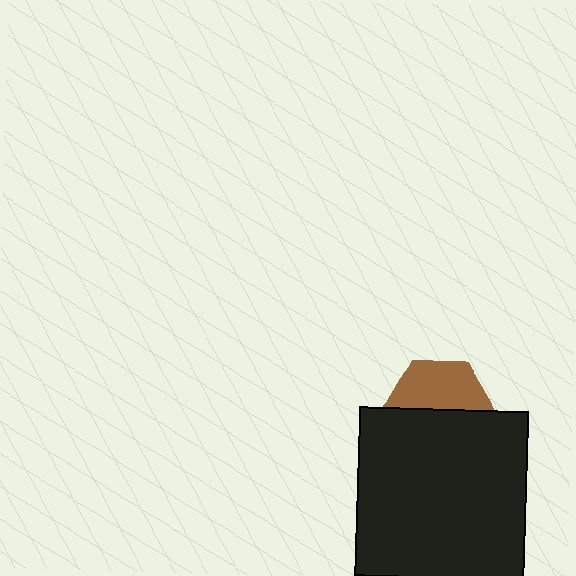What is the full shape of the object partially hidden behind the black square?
The partially hidden object is a brown hexagon.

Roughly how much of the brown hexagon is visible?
About half of it is visible (roughly 48%).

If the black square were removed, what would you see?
You would see the complete brown hexagon.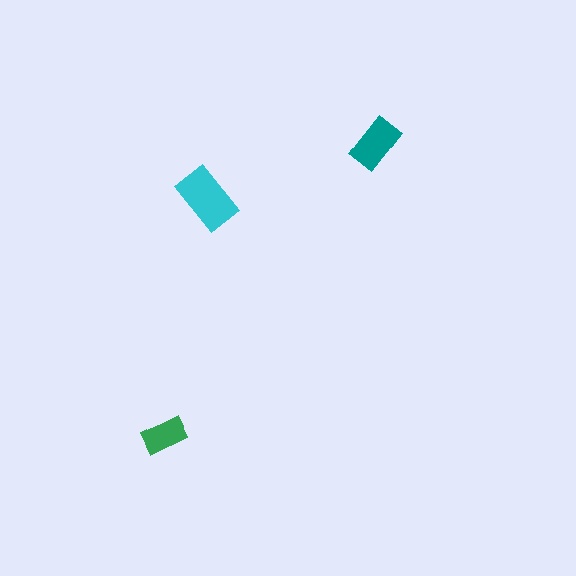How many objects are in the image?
There are 3 objects in the image.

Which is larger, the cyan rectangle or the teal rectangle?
The cyan one.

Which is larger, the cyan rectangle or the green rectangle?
The cyan one.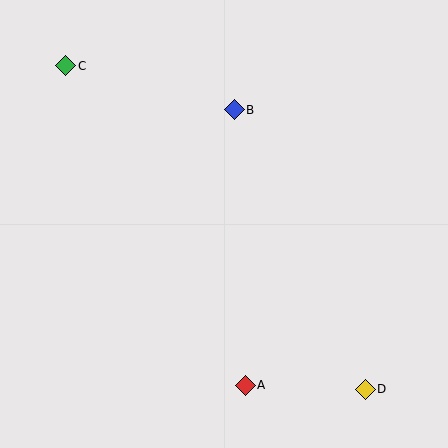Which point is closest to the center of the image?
Point B at (234, 110) is closest to the center.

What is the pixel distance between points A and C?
The distance between A and C is 367 pixels.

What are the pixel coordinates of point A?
Point A is at (245, 385).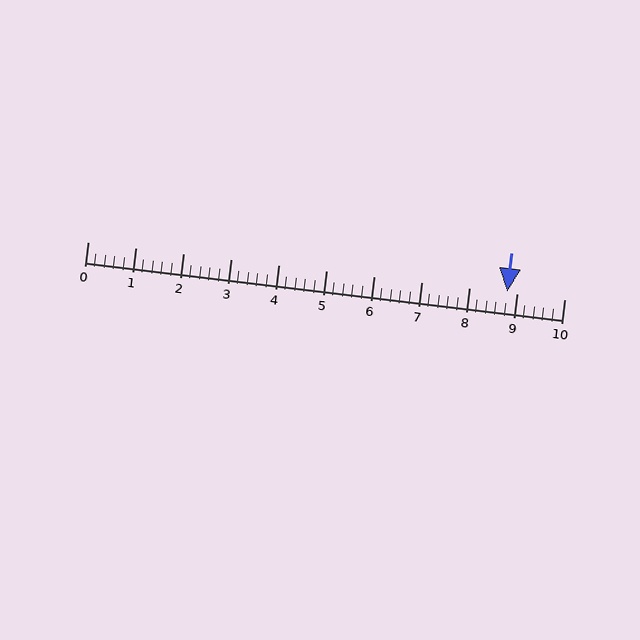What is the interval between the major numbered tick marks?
The major tick marks are spaced 1 units apart.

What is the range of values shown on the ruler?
The ruler shows values from 0 to 10.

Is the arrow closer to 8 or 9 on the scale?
The arrow is closer to 9.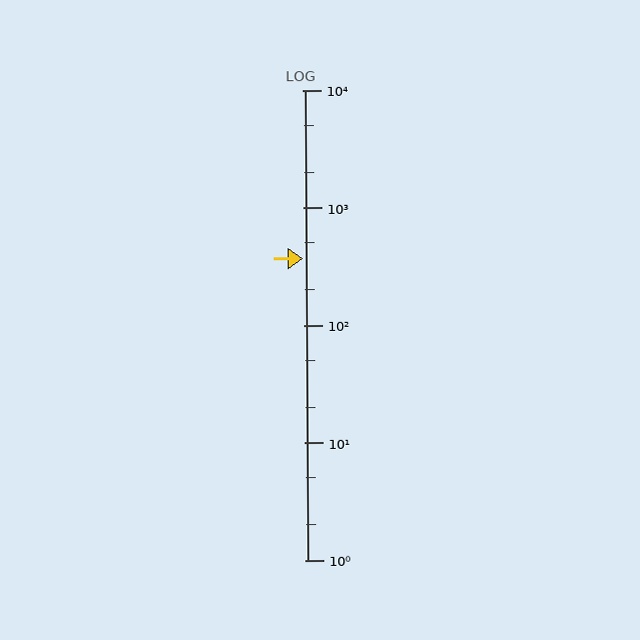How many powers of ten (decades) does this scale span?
The scale spans 4 decades, from 1 to 10000.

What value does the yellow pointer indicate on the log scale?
The pointer indicates approximately 370.